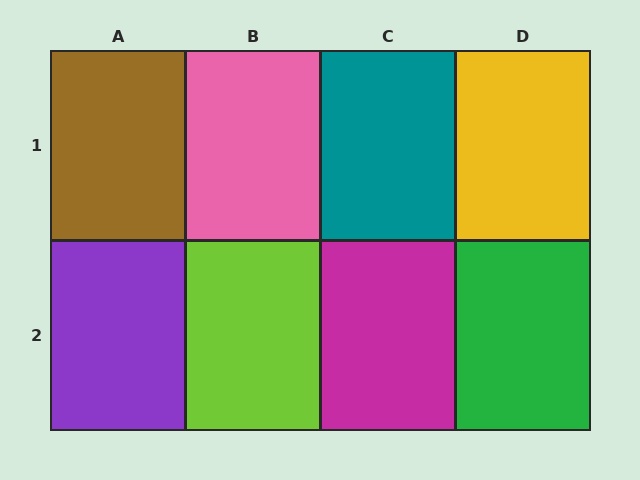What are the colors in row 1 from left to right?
Brown, pink, teal, yellow.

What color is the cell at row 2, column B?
Lime.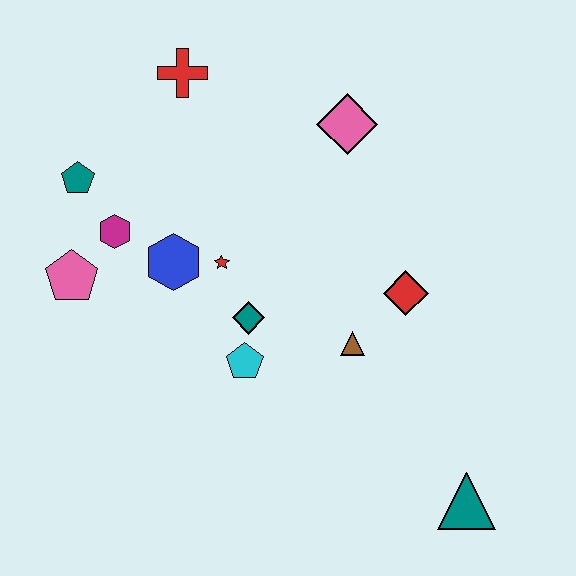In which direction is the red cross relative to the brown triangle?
The red cross is above the brown triangle.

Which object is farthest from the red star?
The teal triangle is farthest from the red star.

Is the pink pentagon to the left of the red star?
Yes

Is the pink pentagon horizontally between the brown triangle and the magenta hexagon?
No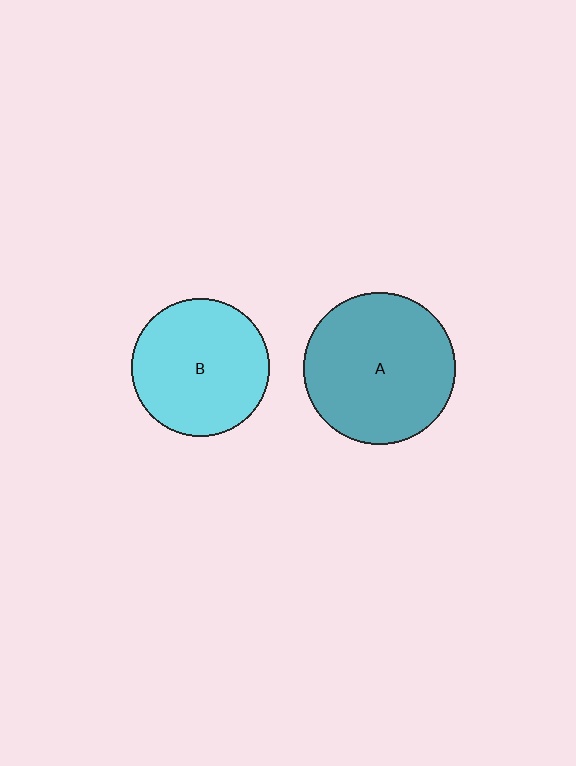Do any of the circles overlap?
No, none of the circles overlap.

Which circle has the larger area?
Circle A (teal).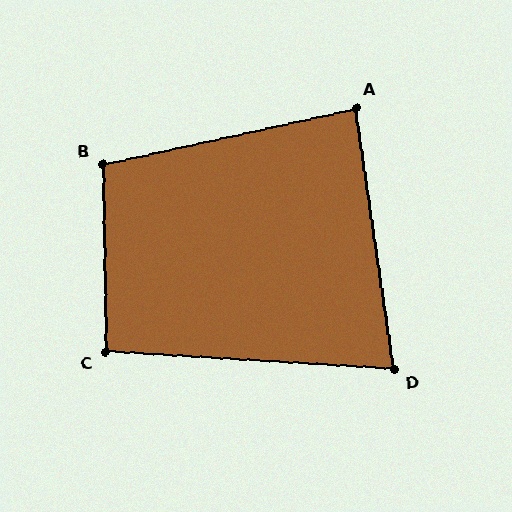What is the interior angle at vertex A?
Approximately 86 degrees (approximately right).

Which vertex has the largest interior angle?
B, at approximately 102 degrees.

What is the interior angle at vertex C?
Approximately 94 degrees (approximately right).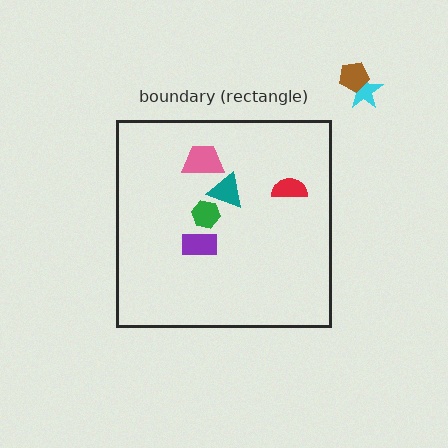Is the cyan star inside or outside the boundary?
Outside.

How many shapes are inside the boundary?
5 inside, 2 outside.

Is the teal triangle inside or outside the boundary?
Inside.